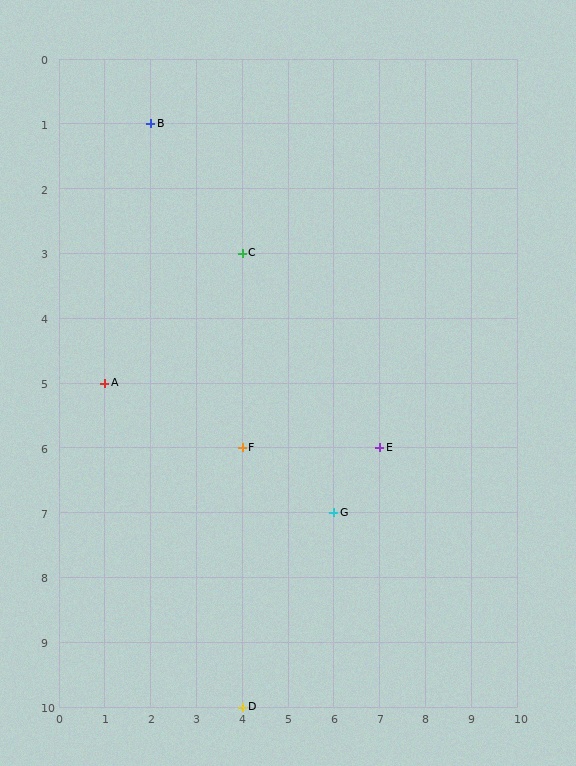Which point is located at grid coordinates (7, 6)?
Point E is at (7, 6).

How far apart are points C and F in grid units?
Points C and F are 3 rows apart.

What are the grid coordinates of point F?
Point F is at grid coordinates (4, 6).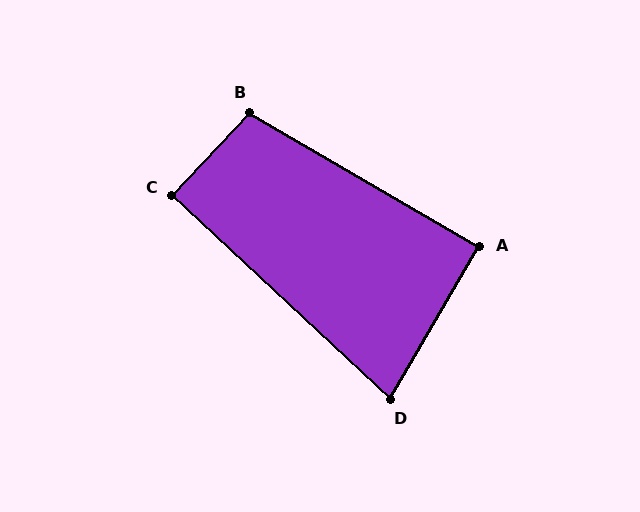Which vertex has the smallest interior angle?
D, at approximately 77 degrees.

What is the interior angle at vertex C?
Approximately 90 degrees (approximately right).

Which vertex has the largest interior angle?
B, at approximately 103 degrees.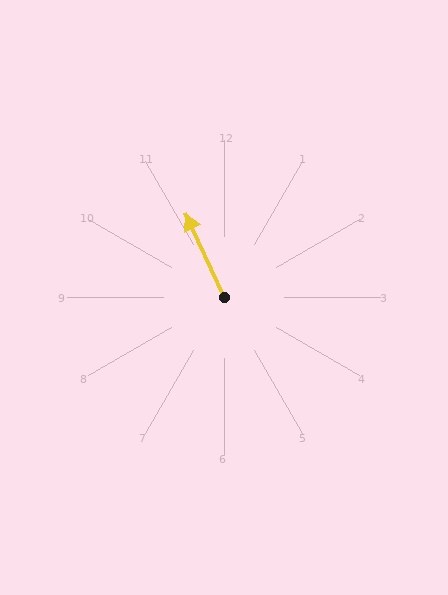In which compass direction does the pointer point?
Northwest.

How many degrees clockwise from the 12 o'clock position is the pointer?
Approximately 335 degrees.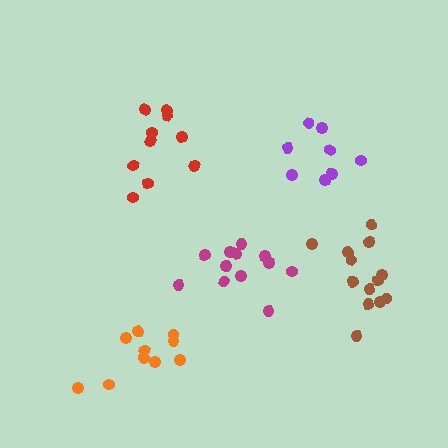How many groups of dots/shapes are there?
There are 5 groups.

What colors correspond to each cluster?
The clusters are colored: magenta, orange, purple, brown, red.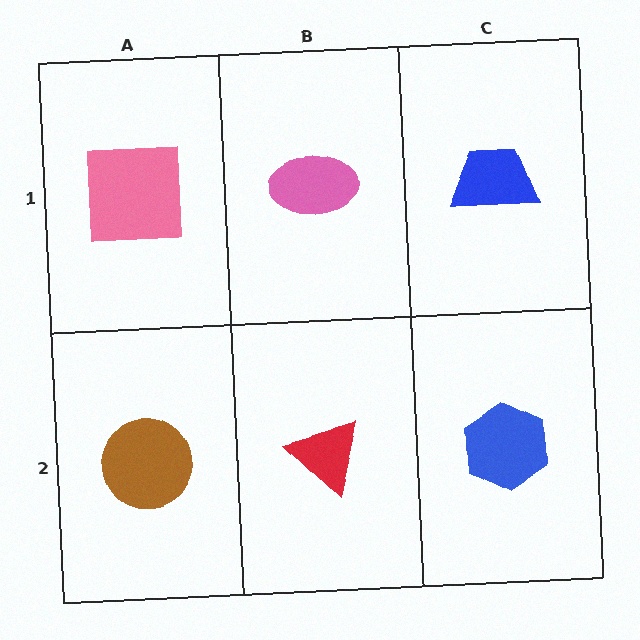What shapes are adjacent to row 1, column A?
A brown circle (row 2, column A), a pink ellipse (row 1, column B).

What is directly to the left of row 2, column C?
A red triangle.